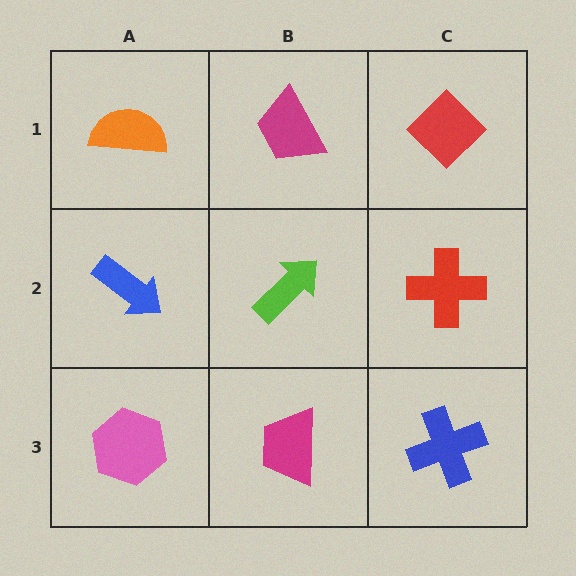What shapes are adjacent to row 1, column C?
A red cross (row 2, column C), a magenta trapezoid (row 1, column B).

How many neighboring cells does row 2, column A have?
3.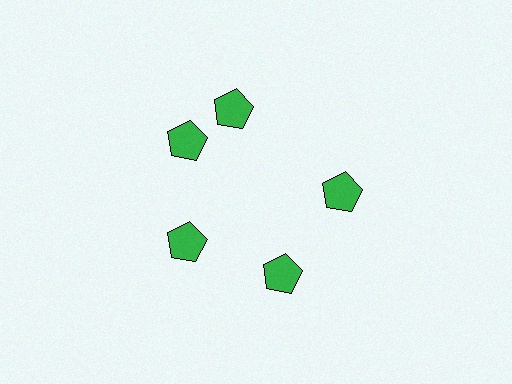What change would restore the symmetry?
The symmetry would be restored by rotating it back into even spacing with its neighbors so that all 5 pentagons sit at equal angles and equal distance from the center.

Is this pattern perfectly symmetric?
No. The 5 green pentagons are arranged in a ring, but one element near the 1 o'clock position is rotated out of alignment along the ring, breaking the 5-fold rotational symmetry.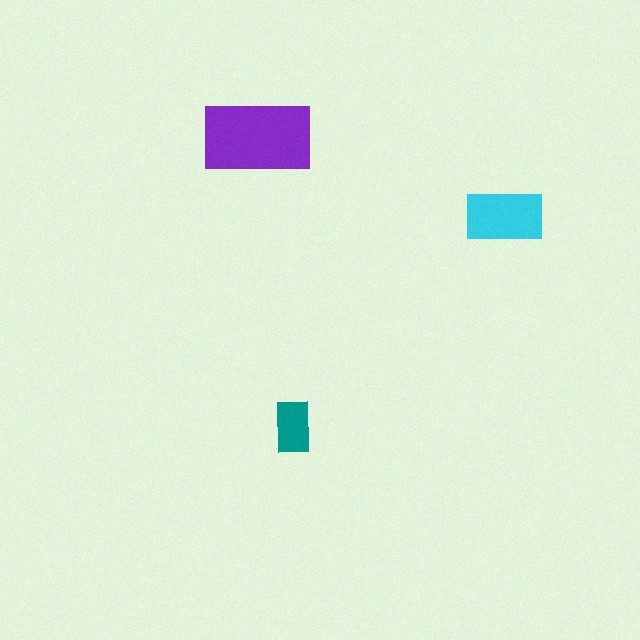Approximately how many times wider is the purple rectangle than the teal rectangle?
About 2 times wider.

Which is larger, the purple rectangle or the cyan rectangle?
The purple one.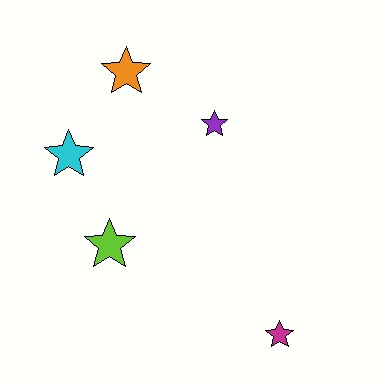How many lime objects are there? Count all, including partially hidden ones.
There is 1 lime object.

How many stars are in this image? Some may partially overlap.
There are 5 stars.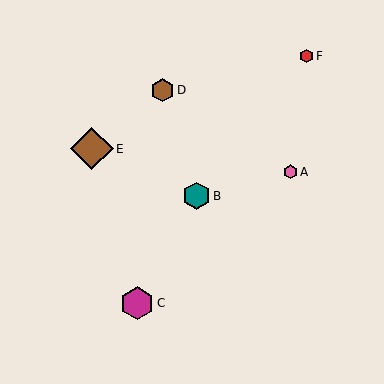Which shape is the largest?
The brown diamond (labeled E) is the largest.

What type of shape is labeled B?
Shape B is a teal hexagon.